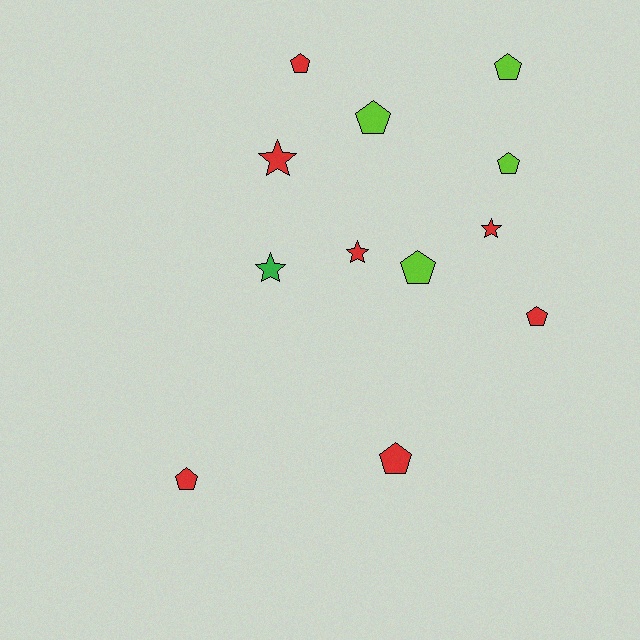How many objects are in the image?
There are 12 objects.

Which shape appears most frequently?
Pentagon, with 8 objects.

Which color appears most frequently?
Red, with 7 objects.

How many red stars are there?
There are 3 red stars.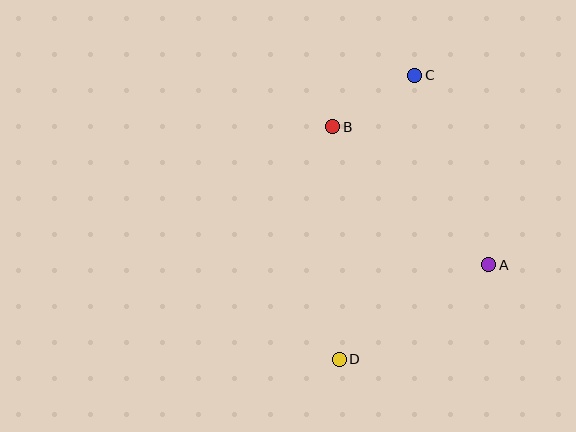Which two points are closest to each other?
Points B and C are closest to each other.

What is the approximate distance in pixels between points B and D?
The distance between B and D is approximately 233 pixels.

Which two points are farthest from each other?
Points C and D are farthest from each other.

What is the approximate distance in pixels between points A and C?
The distance between A and C is approximately 204 pixels.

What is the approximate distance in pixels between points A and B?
The distance between A and B is approximately 209 pixels.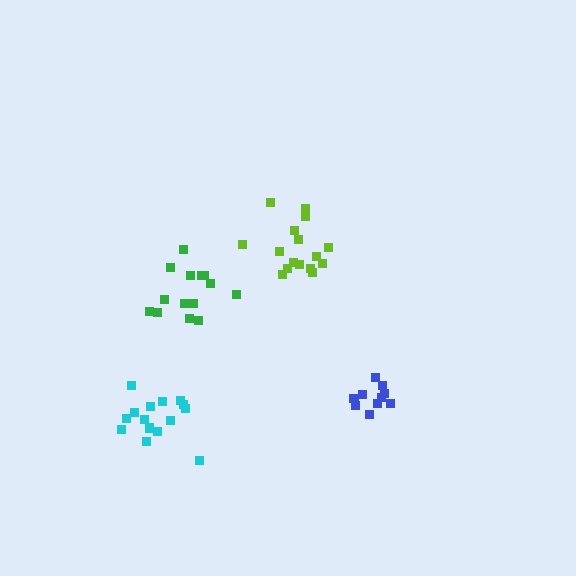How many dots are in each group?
Group 1: 10 dots, Group 2: 16 dots, Group 3: 16 dots, Group 4: 14 dots (56 total).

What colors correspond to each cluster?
The clusters are colored: blue, lime, cyan, green.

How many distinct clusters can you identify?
There are 4 distinct clusters.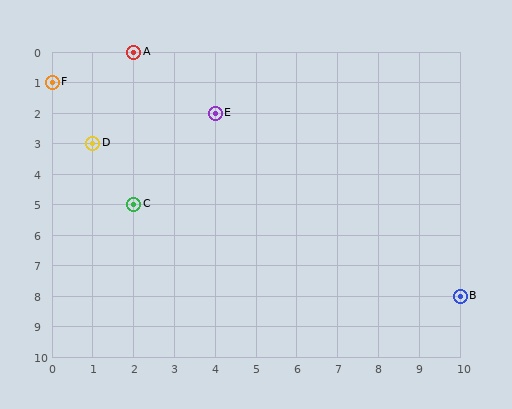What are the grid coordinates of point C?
Point C is at grid coordinates (2, 5).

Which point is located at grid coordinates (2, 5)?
Point C is at (2, 5).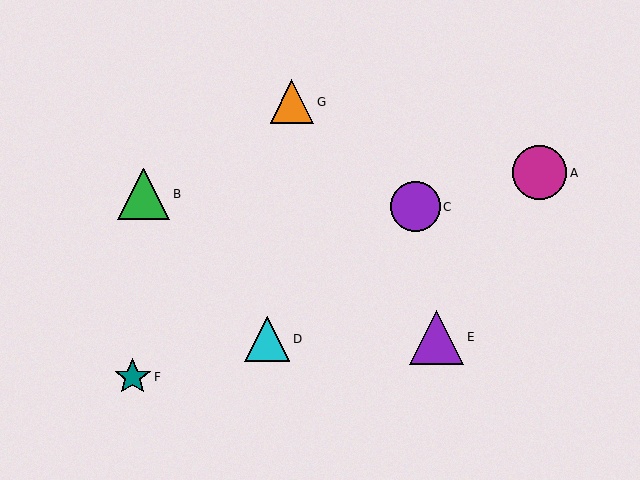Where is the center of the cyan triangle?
The center of the cyan triangle is at (267, 339).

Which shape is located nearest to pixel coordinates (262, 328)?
The cyan triangle (labeled D) at (267, 339) is nearest to that location.